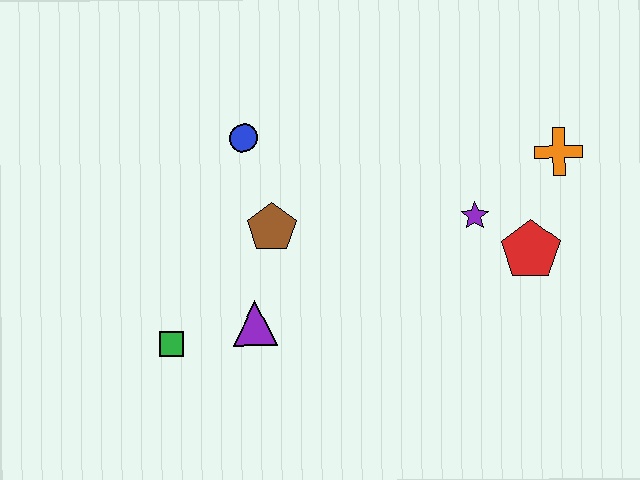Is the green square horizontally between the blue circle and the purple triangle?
No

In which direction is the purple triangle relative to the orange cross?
The purple triangle is to the left of the orange cross.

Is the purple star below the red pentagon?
No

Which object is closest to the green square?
The purple triangle is closest to the green square.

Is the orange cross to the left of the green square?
No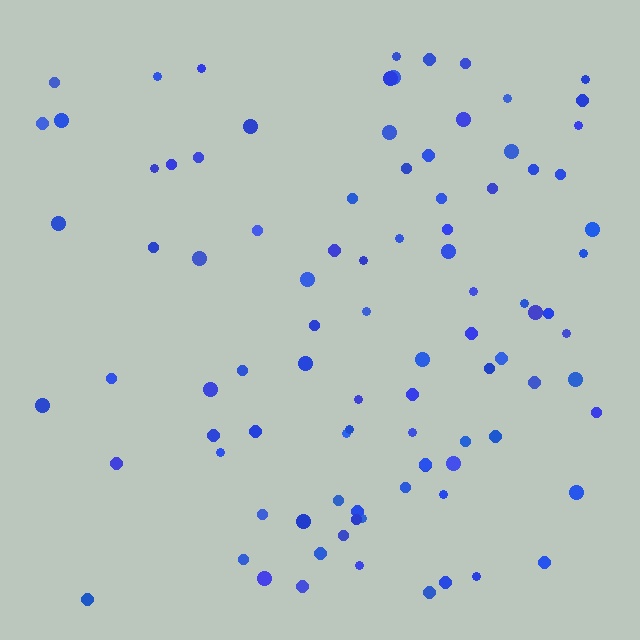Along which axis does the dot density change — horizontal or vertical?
Horizontal.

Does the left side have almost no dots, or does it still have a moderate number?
Still a moderate number, just noticeably fewer than the right.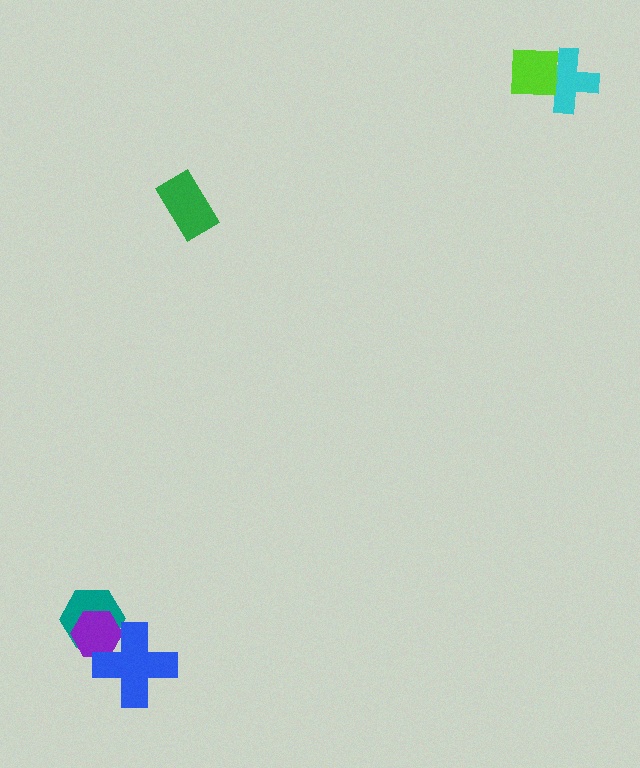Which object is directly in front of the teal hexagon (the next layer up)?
The purple hexagon is directly in front of the teal hexagon.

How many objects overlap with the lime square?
1 object overlaps with the lime square.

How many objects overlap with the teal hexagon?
2 objects overlap with the teal hexagon.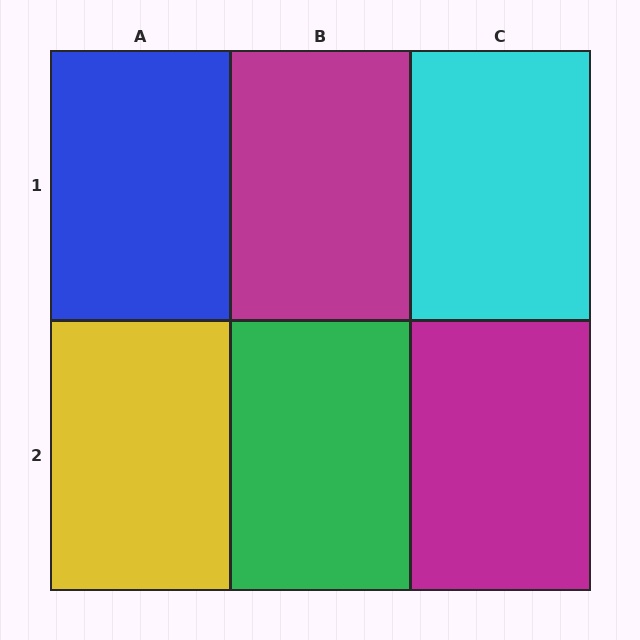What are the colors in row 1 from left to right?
Blue, magenta, cyan.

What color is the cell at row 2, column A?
Yellow.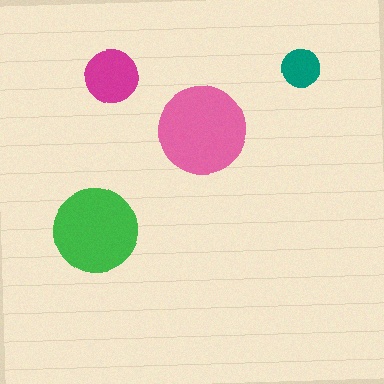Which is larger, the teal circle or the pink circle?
The pink one.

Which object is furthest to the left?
The green circle is leftmost.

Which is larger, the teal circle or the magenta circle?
The magenta one.